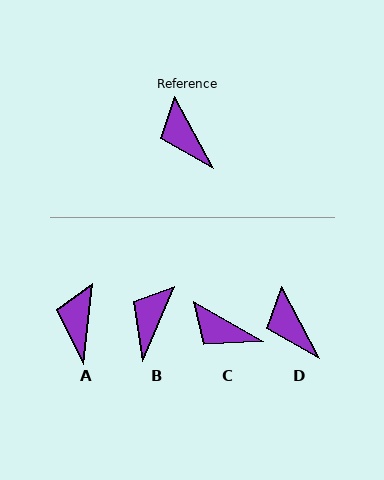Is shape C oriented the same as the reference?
No, it is off by about 32 degrees.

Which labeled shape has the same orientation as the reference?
D.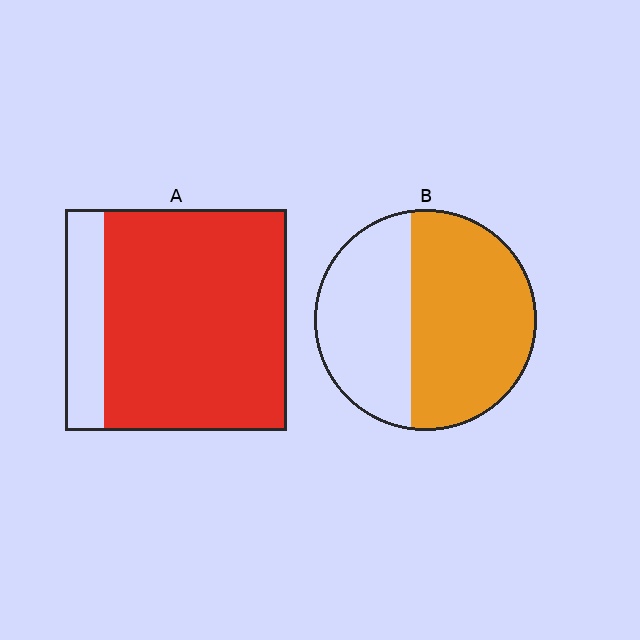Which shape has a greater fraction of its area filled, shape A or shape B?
Shape A.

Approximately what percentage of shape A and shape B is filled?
A is approximately 80% and B is approximately 60%.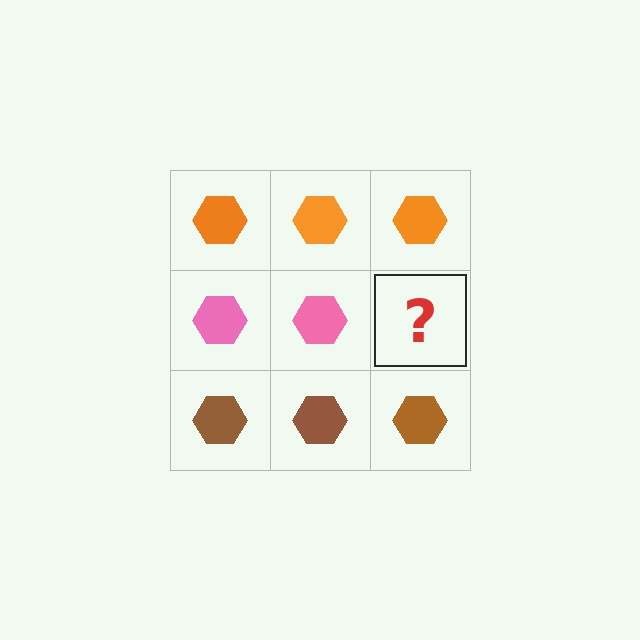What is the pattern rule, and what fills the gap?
The rule is that each row has a consistent color. The gap should be filled with a pink hexagon.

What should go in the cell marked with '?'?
The missing cell should contain a pink hexagon.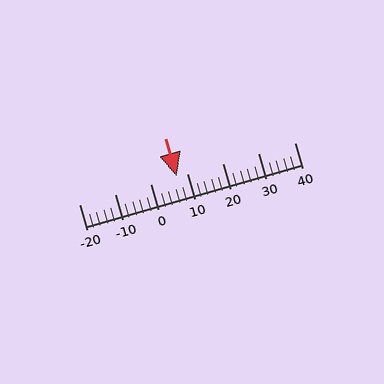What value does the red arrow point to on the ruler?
The red arrow points to approximately 7.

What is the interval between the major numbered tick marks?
The major tick marks are spaced 10 units apart.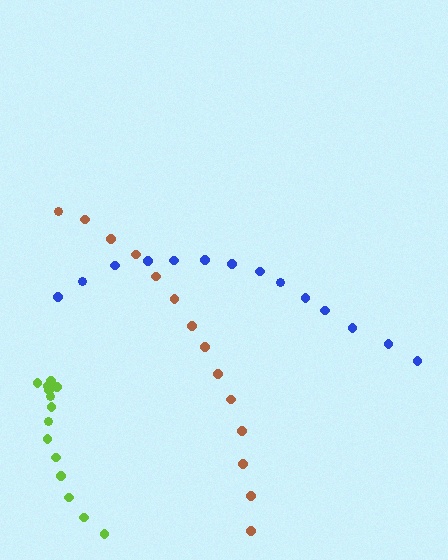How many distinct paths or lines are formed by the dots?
There are 3 distinct paths.